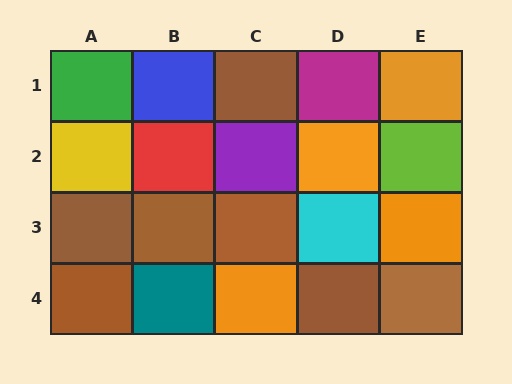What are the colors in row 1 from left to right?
Green, blue, brown, magenta, orange.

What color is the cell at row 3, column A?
Brown.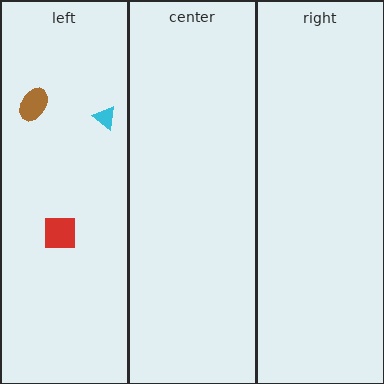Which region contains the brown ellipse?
The left region.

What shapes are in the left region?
The cyan triangle, the red square, the brown ellipse.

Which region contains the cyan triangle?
The left region.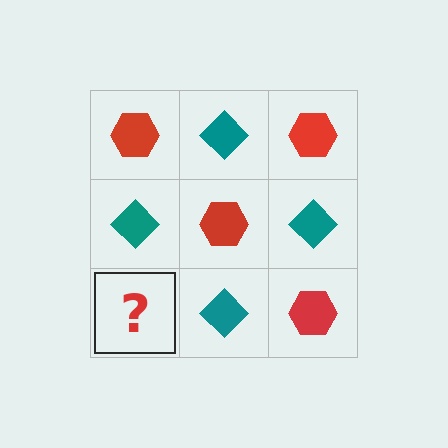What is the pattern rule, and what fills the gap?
The rule is that it alternates red hexagon and teal diamond in a checkerboard pattern. The gap should be filled with a red hexagon.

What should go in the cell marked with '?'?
The missing cell should contain a red hexagon.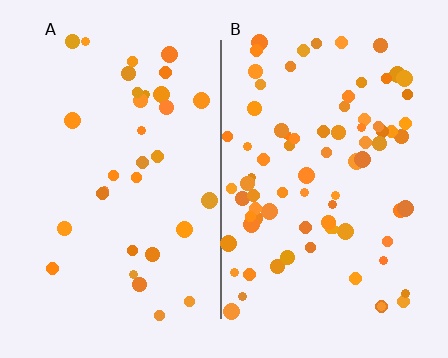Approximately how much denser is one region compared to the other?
Approximately 2.4× — region B over region A.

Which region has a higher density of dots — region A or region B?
B (the right).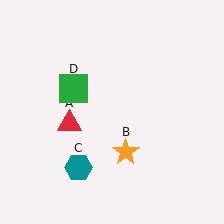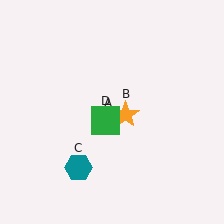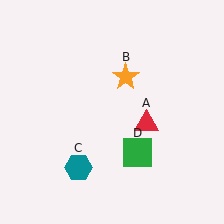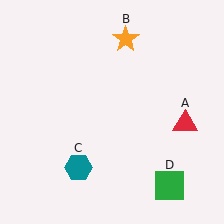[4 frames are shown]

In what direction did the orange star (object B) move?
The orange star (object B) moved up.